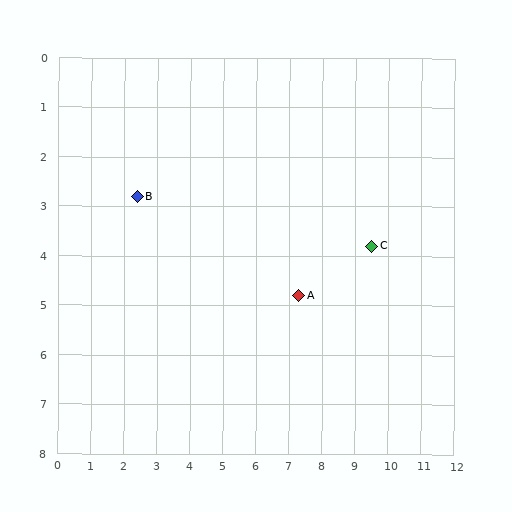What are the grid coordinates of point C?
Point C is at approximately (9.5, 3.8).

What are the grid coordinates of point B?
Point B is at approximately (2.4, 2.8).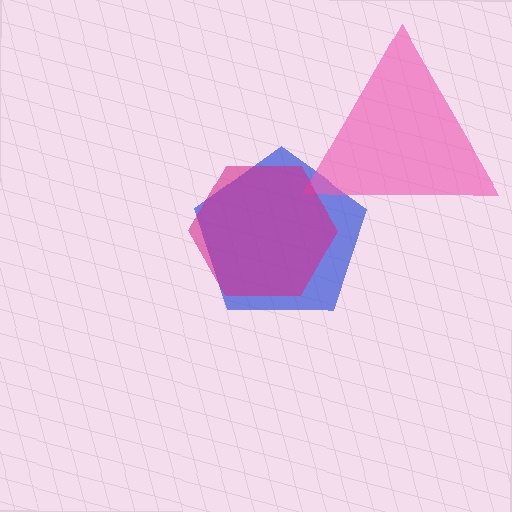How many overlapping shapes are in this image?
There are 3 overlapping shapes in the image.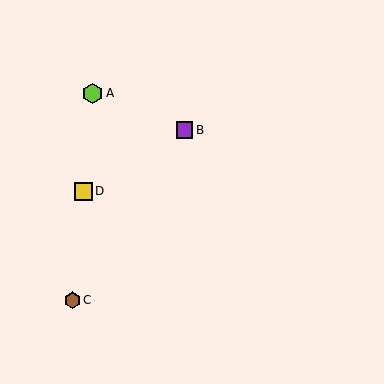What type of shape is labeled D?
Shape D is a yellow square.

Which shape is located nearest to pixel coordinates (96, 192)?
The yellow square (labeled D) at (83, 191) is nearest to that location.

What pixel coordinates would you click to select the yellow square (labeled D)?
Click at (83, 191) to select the yellow square D.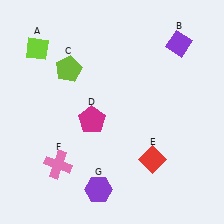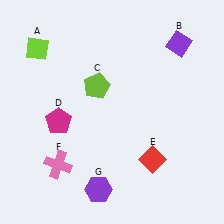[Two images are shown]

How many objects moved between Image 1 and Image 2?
2 objects moved between the two images.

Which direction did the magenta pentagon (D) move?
The magenta pentagon (D) moved left.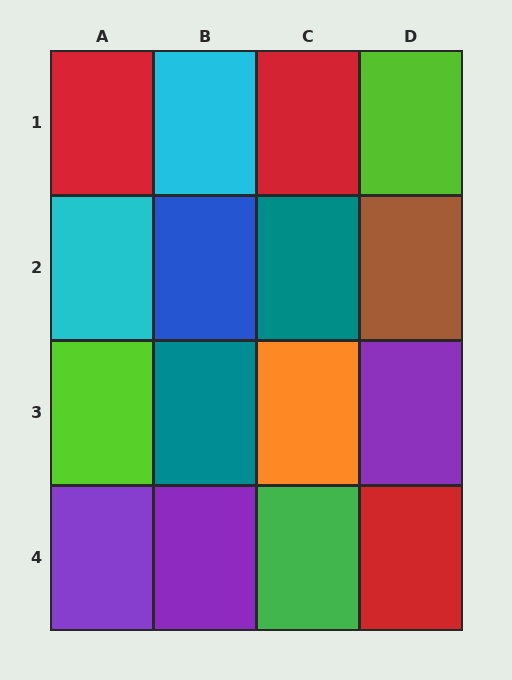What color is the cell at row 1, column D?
Lime.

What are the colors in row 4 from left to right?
Purple, purple, green, red.